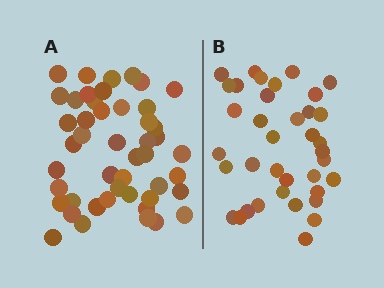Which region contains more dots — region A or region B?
Region A (the left region) has more dots.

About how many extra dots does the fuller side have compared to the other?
Region A has roughly 10 or so more dots than region B.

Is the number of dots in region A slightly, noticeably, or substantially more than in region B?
Region A has noticeably more, but not dramatically so. The ratio is roughly 1.3 to 1.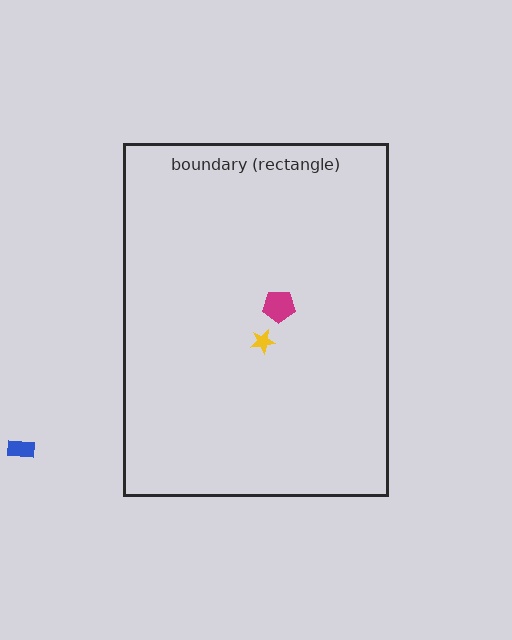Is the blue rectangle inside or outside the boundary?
Outside.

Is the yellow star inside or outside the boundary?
Inside.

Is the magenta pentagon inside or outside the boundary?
Inside.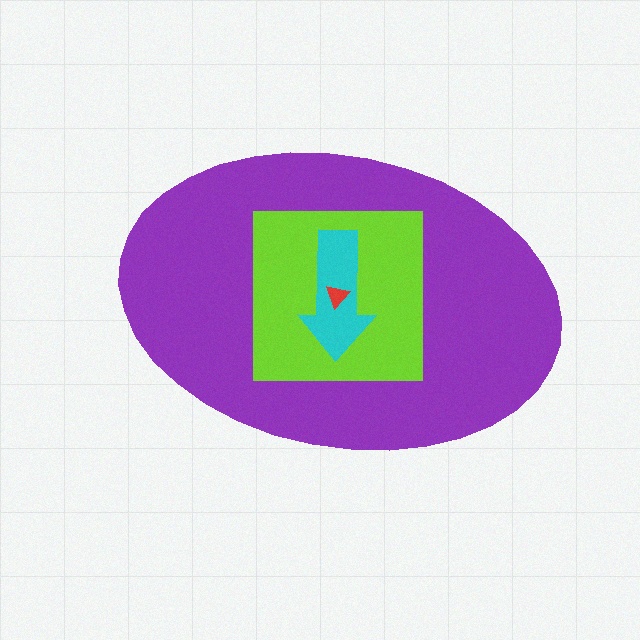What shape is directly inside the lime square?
The cyan arrow.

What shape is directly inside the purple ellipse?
The lime square.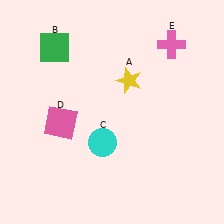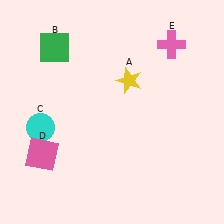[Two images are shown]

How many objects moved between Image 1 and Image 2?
2 objects moved between the two images.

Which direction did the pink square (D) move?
The pink square (D) moved down.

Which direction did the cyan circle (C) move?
The cyan circle (C) moved left.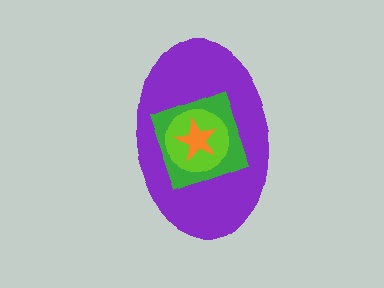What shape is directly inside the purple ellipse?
The green diamond.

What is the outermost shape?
The purple ellipse.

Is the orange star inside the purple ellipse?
Yes.